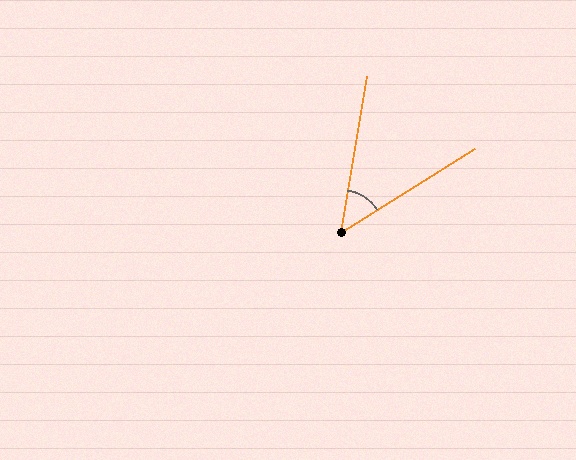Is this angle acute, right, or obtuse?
It is acute.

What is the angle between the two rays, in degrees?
Approximately 49 degrees.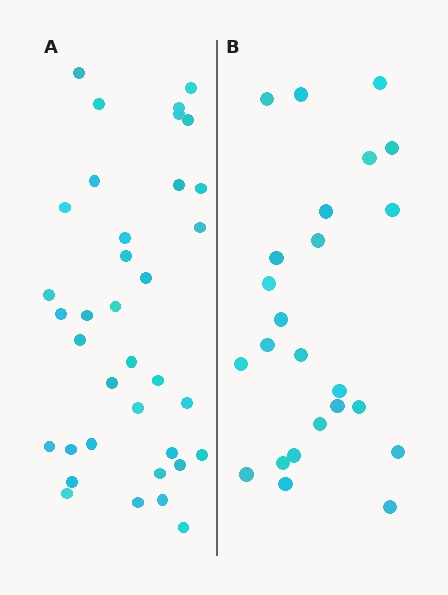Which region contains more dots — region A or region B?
Region A (the left region) has more dots.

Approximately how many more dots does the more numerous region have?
Region A has roughly 12 or so more dots than region B.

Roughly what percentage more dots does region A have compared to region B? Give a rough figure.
About 50% more.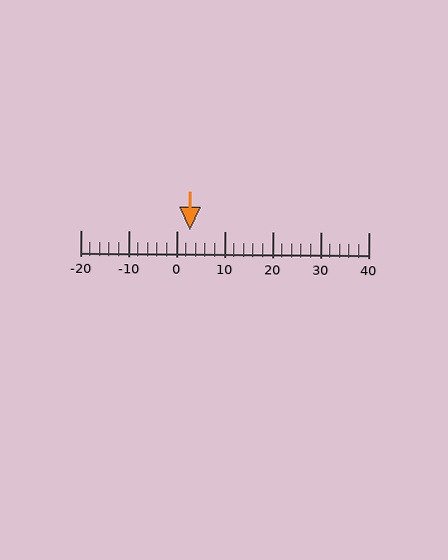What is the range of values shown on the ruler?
The ruler shows values from -20 to 40.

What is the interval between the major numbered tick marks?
The major tick marks are spaced 10 units apart.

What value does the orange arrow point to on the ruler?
The orange arrow points to approximately 3.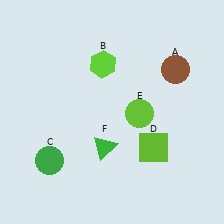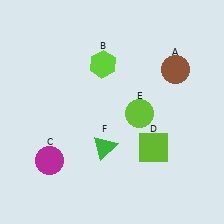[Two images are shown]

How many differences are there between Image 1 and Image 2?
There is 1 difference between the two images.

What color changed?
The circle (C) changed from green in Image 1 to magenta in Image 2.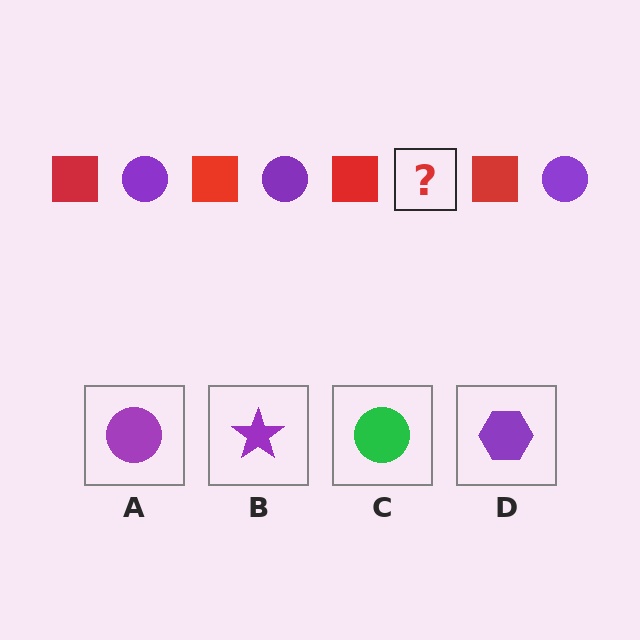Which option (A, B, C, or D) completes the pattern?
A.